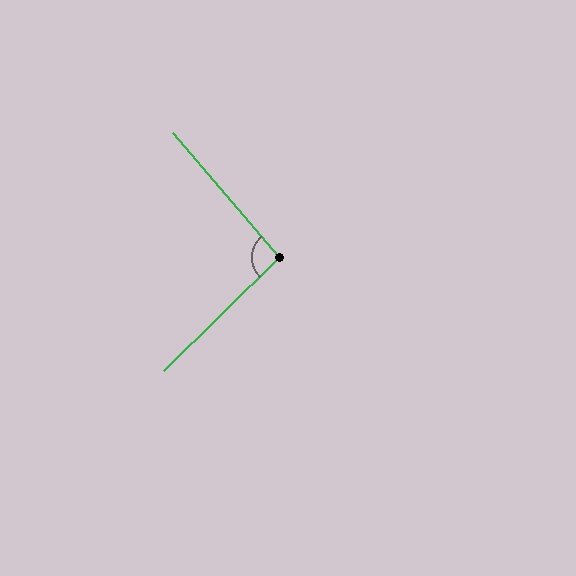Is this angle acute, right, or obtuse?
It is approximately a right angle.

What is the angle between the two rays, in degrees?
Approximately 94 degrees.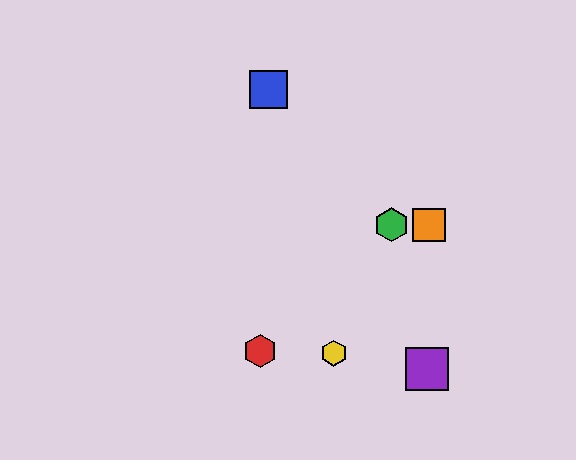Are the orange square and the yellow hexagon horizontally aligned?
No, the orange square is at y≈225 and the yellow hexagon is at y≈353.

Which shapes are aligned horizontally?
The green hexagon, the orange square are aligned horizontally.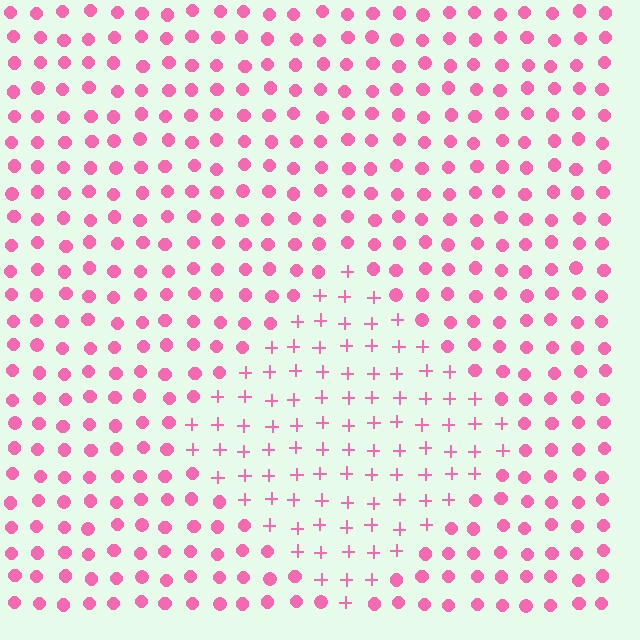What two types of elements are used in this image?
The image uses plus signs inside the diamond region and circles outside it.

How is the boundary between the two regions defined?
The boundary is defined by a change in element shape: plus signs inside vs. circles outside. All elements share the same color and spacing.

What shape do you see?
I see a diamond.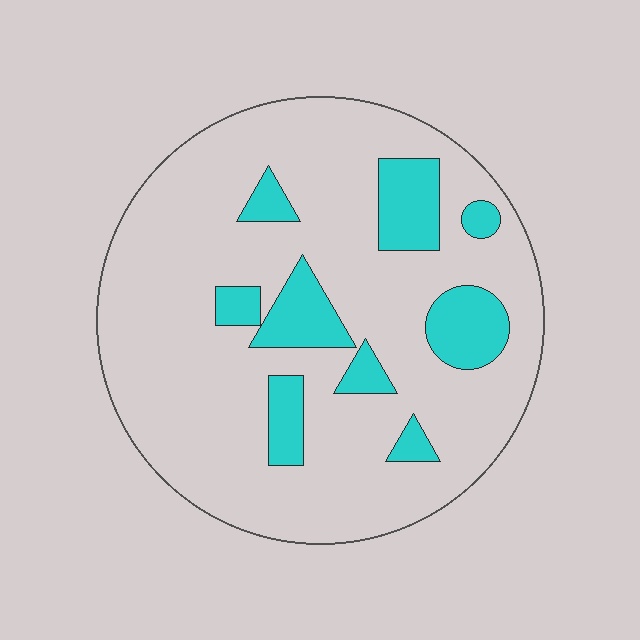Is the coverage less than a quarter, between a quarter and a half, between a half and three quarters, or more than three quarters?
Less than a quarter.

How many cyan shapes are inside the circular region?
9.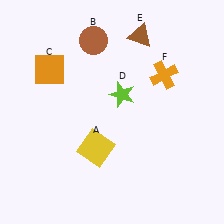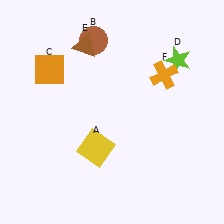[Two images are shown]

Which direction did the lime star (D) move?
The lime star (D) moved right.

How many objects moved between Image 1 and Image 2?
2 objects moved between the two images.